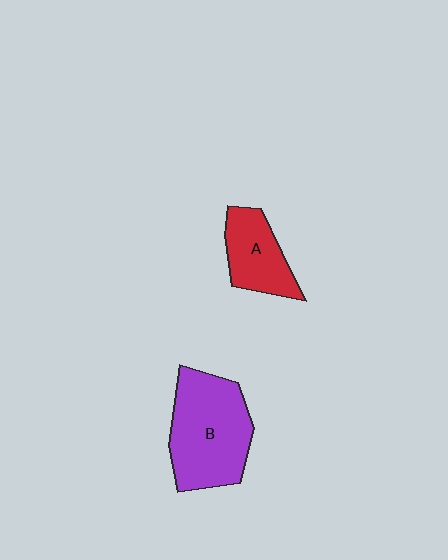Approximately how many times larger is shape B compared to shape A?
Approximately 1.8 times.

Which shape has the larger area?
Shape B (purple).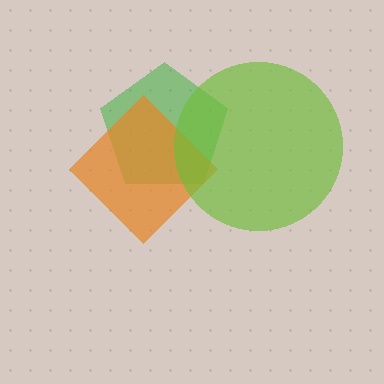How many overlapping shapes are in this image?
There are 3 overlapping shapes in the image.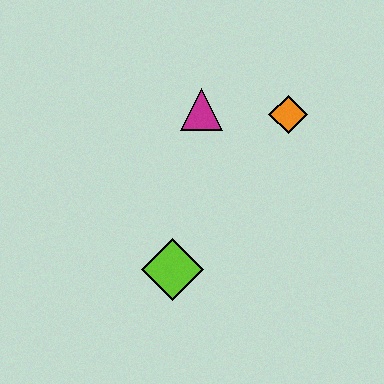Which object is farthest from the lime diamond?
The orange diamond is farthest from the lime diamond.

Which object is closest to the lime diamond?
The magenta triangle is closest to the lime diamond.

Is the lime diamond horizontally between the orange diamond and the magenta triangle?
No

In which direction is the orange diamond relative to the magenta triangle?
The orange diamond is to the right of the magenta triangle.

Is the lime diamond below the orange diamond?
Yes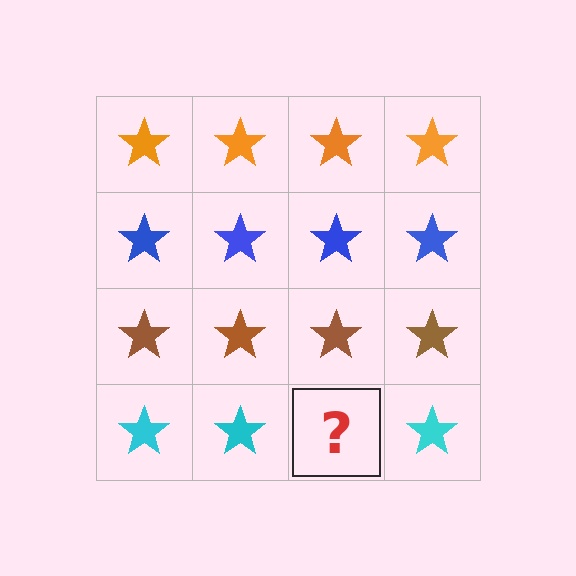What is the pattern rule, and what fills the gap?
The rule is that each row has a consistent color. The gap should be filled with a cyan star.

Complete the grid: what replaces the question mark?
The question mark should be replaced with a cyan star.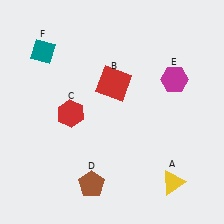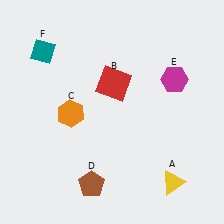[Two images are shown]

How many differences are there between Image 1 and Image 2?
There is 1 difference between the two images.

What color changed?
The hexagon (C) changed from red in Image 1 to orange in Image 2.